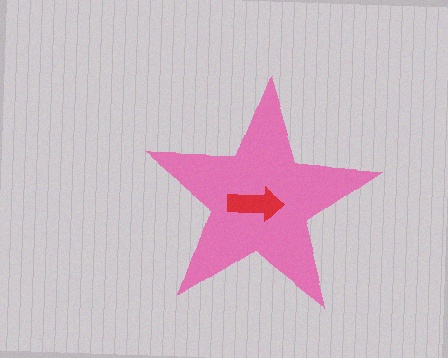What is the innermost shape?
The red arrow.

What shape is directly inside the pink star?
The red arrow.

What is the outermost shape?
The pink star.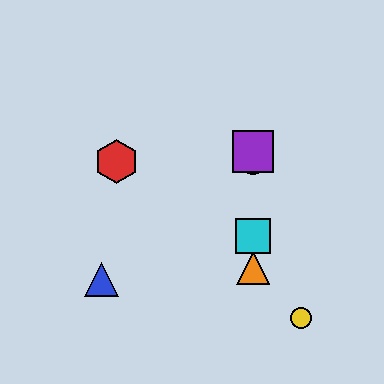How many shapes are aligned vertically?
4 shapes (the green circle, the purple square, the orange triangle, the cyan square) are aligned vertically.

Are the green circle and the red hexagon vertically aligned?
No, the green circle is at x≈253 and the red hexagon is at x≈117.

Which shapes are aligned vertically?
The green circle, the purple square, the orange triangle, the cyan square are aligned vertically.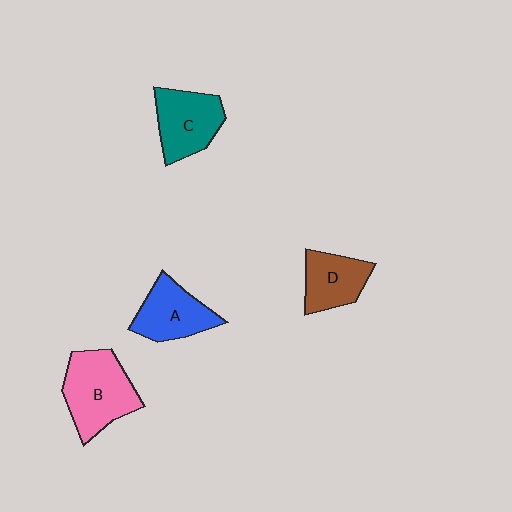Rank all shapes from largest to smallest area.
From largest to smallest: B (pink), C (teal), A (blue), D (brown).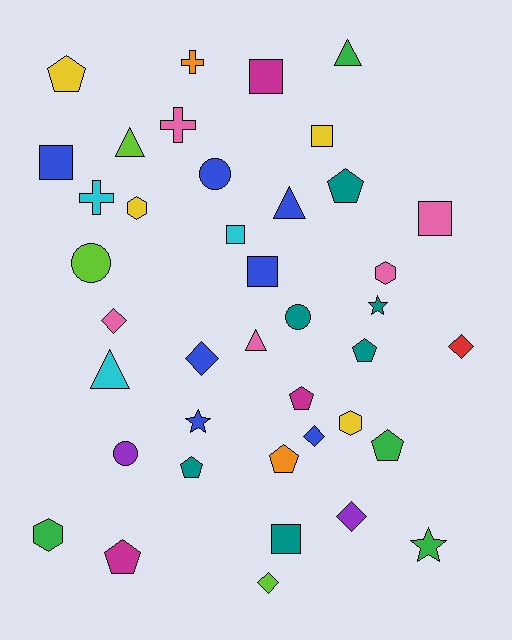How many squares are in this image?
There are 7 squares.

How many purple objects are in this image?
There are 2 purple objects.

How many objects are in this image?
There are 40 objects.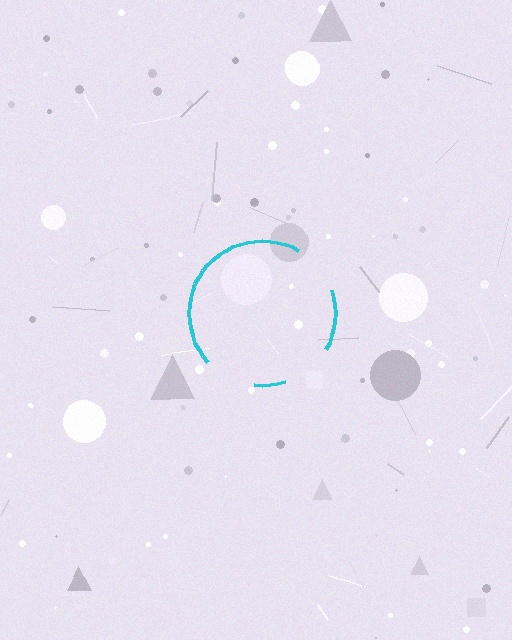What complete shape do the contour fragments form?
The contour fragments form a circle.